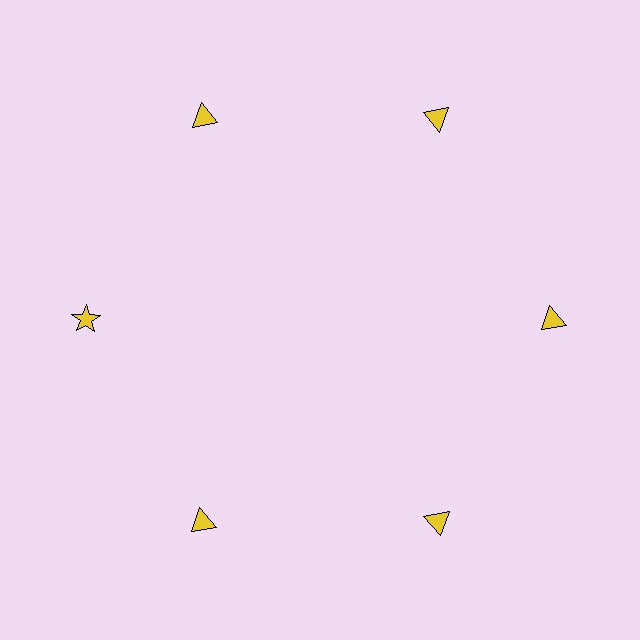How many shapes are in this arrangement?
There are 6 shapes arranged in a ring pattern.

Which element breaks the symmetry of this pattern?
The yellow star at roughly the 9 o'clock position breaks the symmetry. All other shapes are yellow triangles.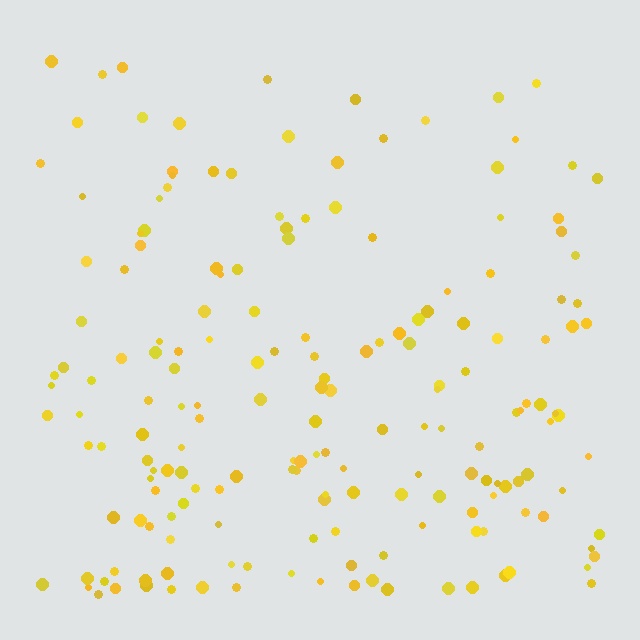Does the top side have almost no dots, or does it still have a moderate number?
Still a moderate number, just noticeably fewer than the bottom.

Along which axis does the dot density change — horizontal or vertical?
Vertical.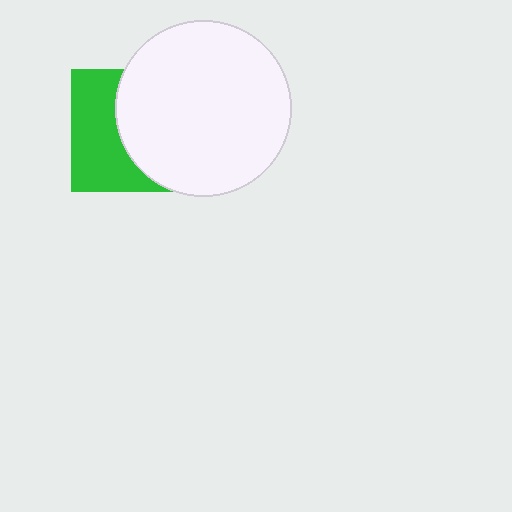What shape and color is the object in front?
The object in front is a white circle.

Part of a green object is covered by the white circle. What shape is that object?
It is a square.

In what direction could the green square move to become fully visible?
The green square could move left. That would shift it out from behind the white circle entirely.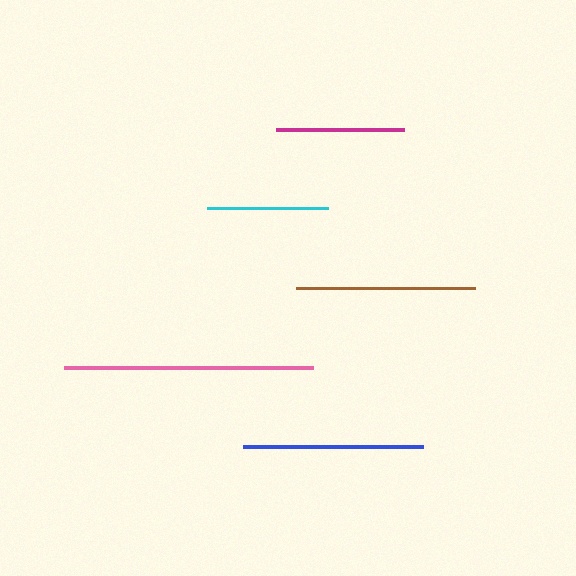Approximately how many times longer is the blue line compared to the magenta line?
The blue line is approximately 1.4 times the length of the magenta line.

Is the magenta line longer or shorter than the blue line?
The blue line is longer than the magenta line.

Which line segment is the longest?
The pink line is the longest at approximately 249 pixels.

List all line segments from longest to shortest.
From longest to shortest: pink, blue, brown, magenta, cyan.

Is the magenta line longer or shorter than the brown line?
The brown line is longer than the magenta line.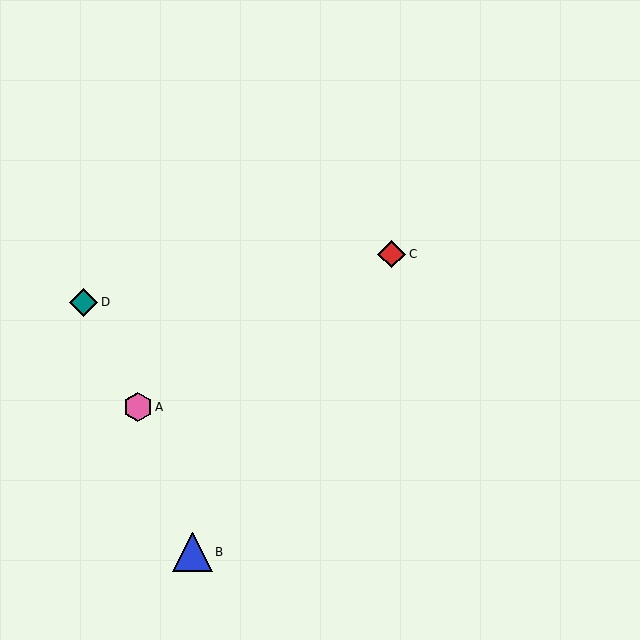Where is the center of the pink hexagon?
The center of the pink hexagon is at (138, 407).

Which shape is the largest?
The blue triangle (labeled B) is the largest.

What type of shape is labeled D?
Shape D is a teal diamond.